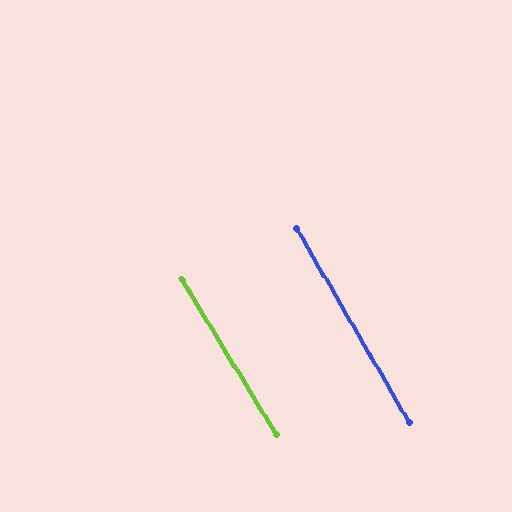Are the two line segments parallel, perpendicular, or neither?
Parallel — their directions differ by only 1.5°.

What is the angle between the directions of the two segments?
Approximately 1 degree.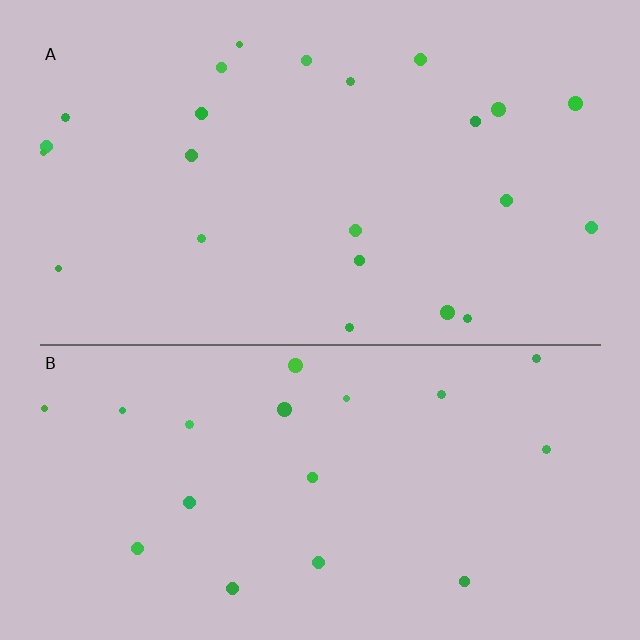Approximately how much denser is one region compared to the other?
Approximately 1.2× — region A over region B.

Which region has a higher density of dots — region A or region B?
A (the top).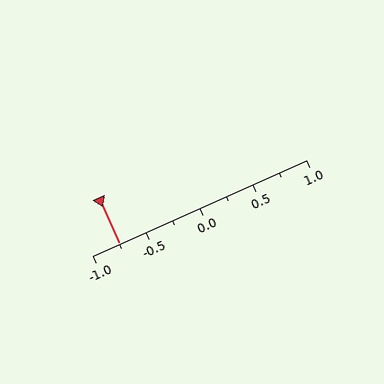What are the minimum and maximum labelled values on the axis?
The axis runs from -1.0 to 1.0.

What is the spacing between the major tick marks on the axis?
The major ticks are spaced 0.5 apart.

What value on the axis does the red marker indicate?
The marker indicates approximately -0.75.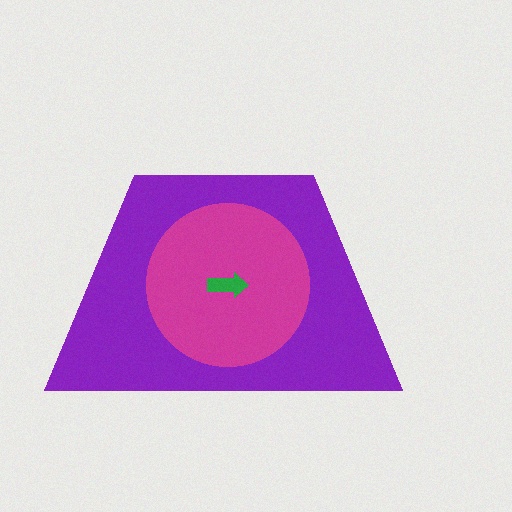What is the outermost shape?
The purple trapezoid.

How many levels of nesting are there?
3.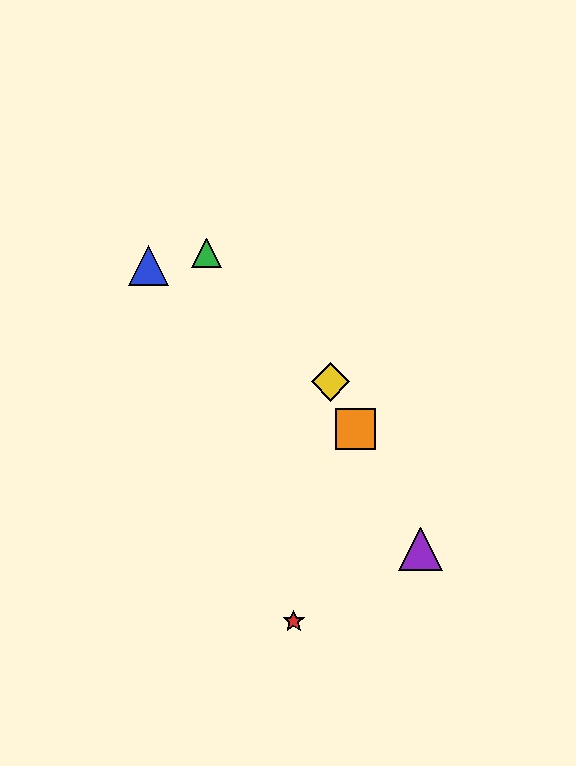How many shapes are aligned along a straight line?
3 shapes (the yellow diamond, the purple triangle, the orange square) are aligned along a straight line.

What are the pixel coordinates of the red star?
The red star is at (294, 621).